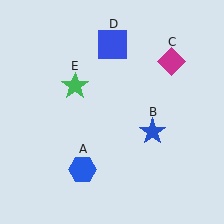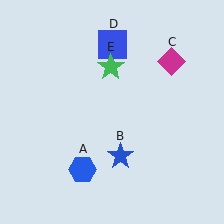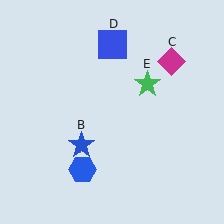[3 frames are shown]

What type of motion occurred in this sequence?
The blue star (object B), green star (object E) rotated clockwise around the center of the scene.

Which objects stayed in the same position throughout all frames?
Blue hexagon (object A) and magenta diamond (object C) and blue square (object D) remained stationary.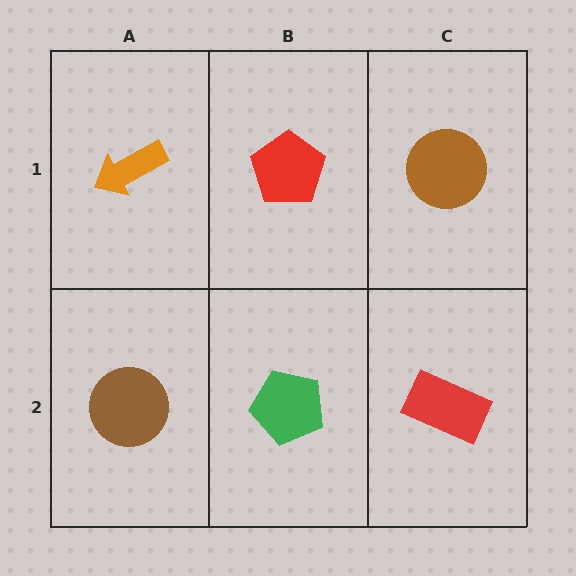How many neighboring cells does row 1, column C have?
2.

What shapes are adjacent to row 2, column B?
A red pentagon (row 1, column B), a brown circle (row 2, column A), a red rectangle (row 2, column C).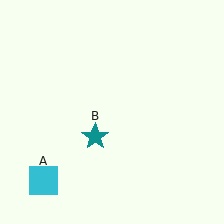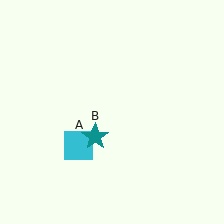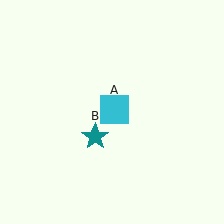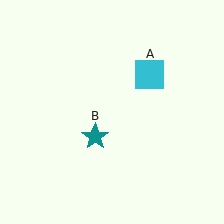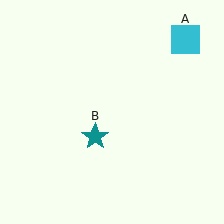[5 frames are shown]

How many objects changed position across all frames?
1 object changed position: cyan square (object A).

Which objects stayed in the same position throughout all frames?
Teal star (object B) remained stationary.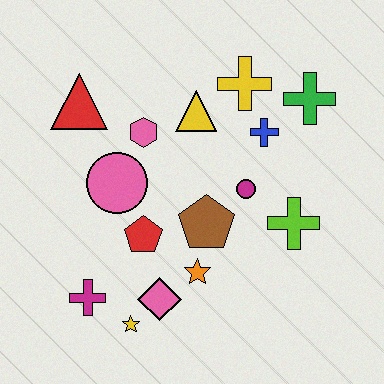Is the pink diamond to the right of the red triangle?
Yes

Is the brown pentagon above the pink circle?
No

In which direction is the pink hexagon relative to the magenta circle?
The pink hexagon is to the left of the magenta circle.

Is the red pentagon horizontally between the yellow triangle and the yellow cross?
No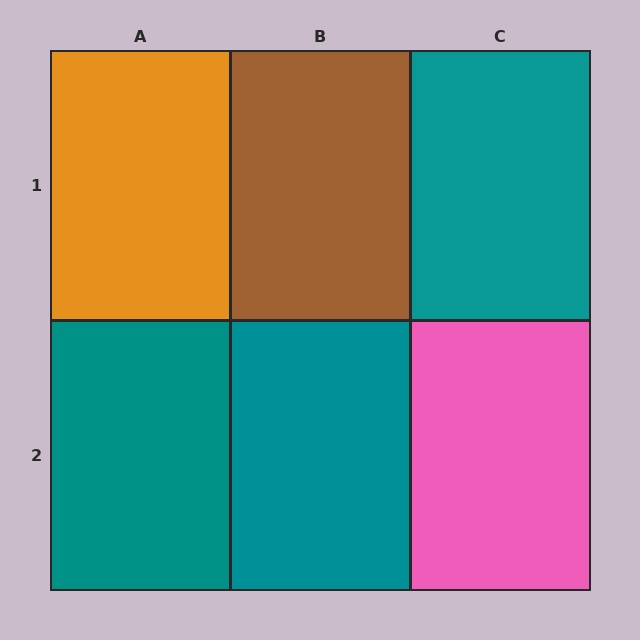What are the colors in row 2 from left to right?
Teal, teal, pink.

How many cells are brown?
1 cell is brown.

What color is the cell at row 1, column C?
Teal.